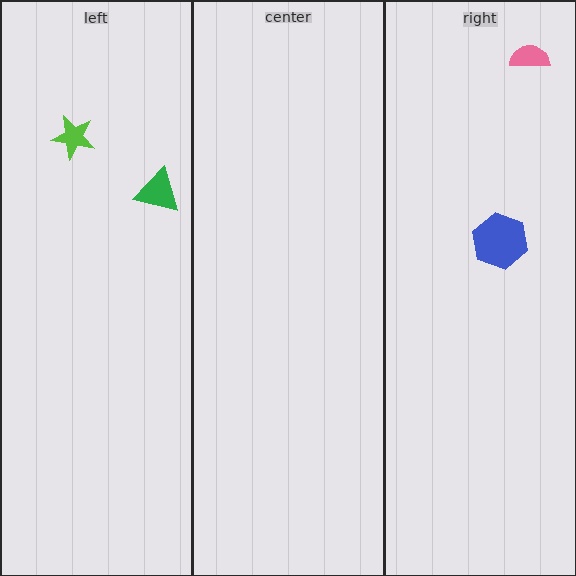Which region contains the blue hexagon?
The right region.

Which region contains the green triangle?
The left region.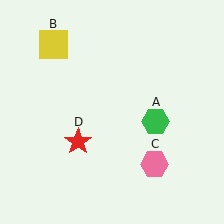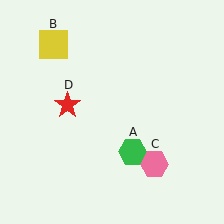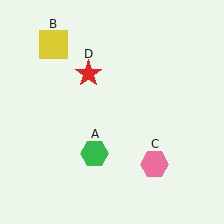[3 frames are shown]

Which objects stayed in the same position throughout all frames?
Yellow square (object B) and pink hexagon (object C) remained stationary.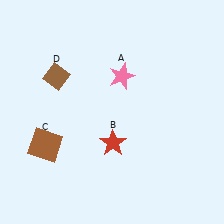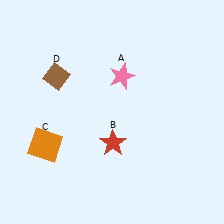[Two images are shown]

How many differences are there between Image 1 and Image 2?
There is 1 difference between the two images.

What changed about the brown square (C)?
In Image 1, C is brown. In Image 2, it changed to orange.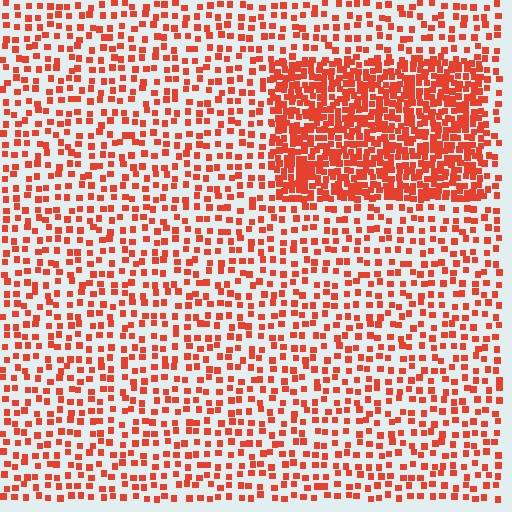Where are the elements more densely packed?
The elements are more densely packed inside the rectangle boundary.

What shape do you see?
I see a rectangle.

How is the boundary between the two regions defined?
The boundary is defined by a change in element density (approximately 2.5x ratio). All elements are the same color, size, and shape.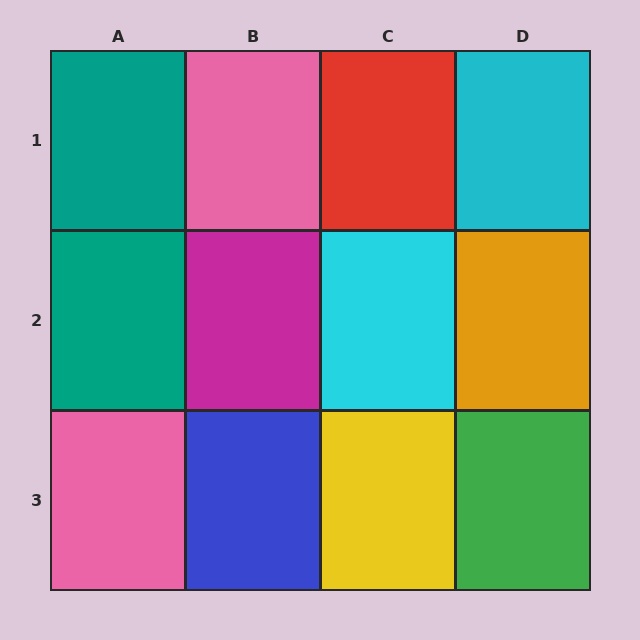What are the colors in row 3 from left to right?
Pink, blue, yellow, green.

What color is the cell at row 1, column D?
Cyan.